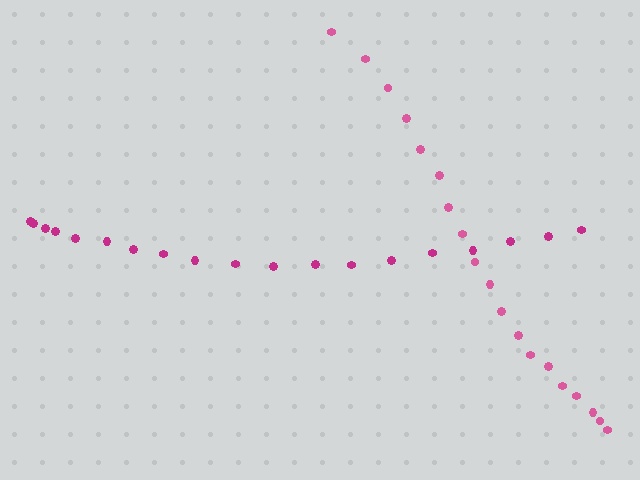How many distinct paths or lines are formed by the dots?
There are 2 distinct paths.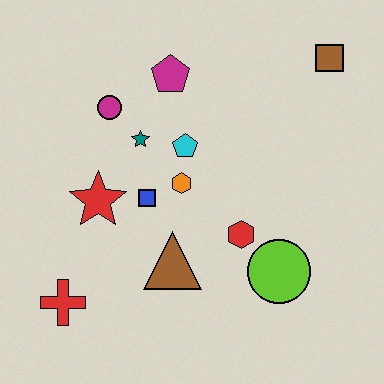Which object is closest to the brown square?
The magenta pentagon is closest to the brown square.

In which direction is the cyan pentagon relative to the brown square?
The cyan pentagon is to the left of the brown square.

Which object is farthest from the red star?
The brown square is farthest from the red star.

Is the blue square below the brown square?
Yes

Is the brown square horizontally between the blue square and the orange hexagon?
No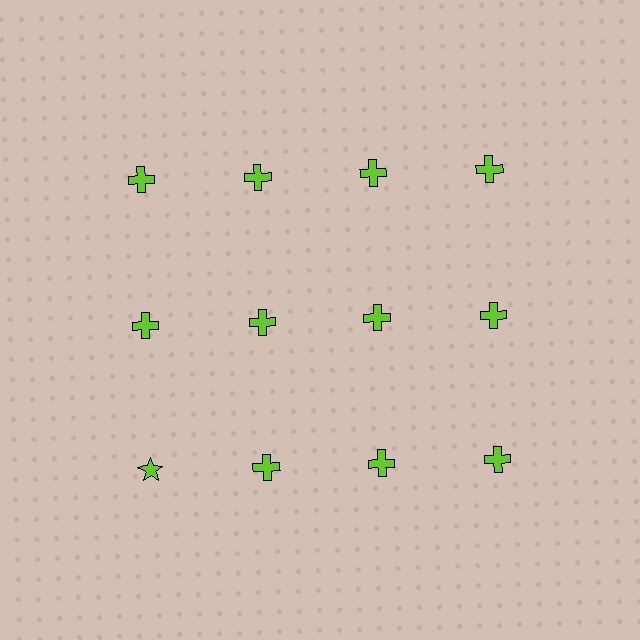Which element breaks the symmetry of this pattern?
The lime star in the third row, leftmost column breaks the symmetry. All other shapes are lime crosses.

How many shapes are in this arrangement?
There are 12 shapes arranged in a grid pattern.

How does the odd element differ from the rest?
It has a different shape: star instead of cross.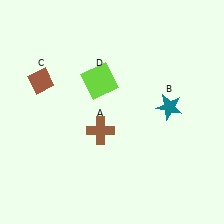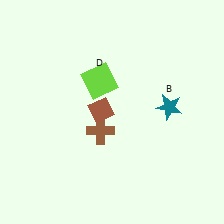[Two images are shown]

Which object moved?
The brown diamond (C) moved right.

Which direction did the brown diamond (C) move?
The brown diamond (C) moved right.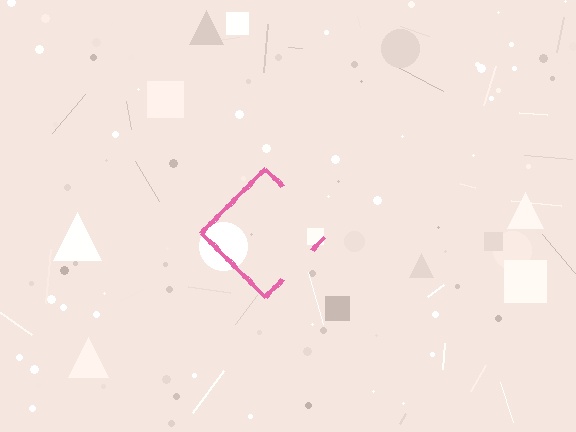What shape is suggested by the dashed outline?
The dashed outline suggests a diamond.